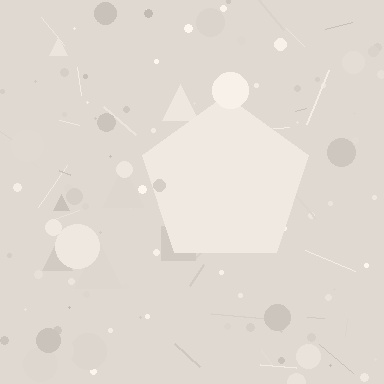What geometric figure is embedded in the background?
A pentagon is embedded in the background.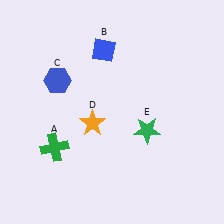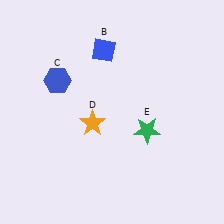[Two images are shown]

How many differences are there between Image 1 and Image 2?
There is 1 difference between the two images.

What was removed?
The green cross (A) was removed in Image 2.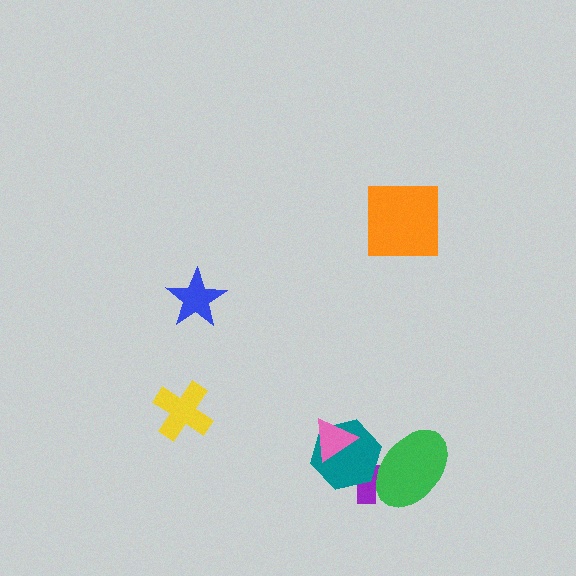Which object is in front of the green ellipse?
The teal hexagon is in front of the green ellipse.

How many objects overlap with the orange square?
0 objects overlap with the orange square.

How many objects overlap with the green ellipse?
2 objects overlap with the green ellipse.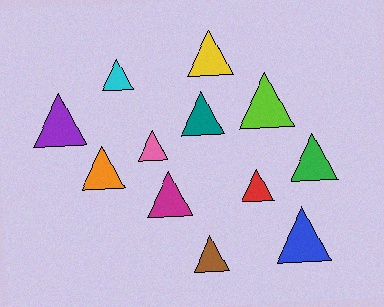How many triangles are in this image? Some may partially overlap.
There are 12 triangles.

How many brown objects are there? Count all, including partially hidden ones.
There is 1 brown object.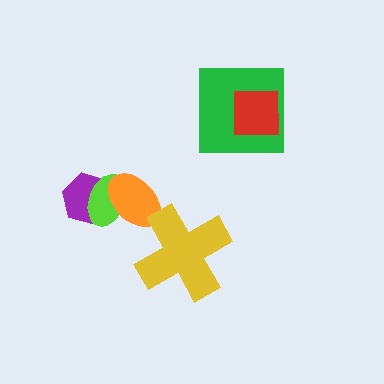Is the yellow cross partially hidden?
No, no other shape covers it.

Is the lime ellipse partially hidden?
Yes, it is partially covered by another shape.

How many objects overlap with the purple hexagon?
2 objects overlap with the purple hexagon.